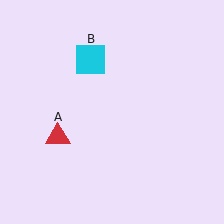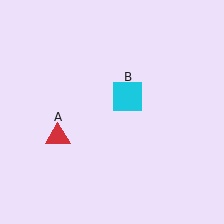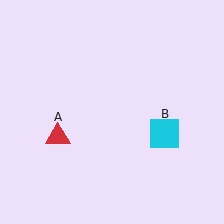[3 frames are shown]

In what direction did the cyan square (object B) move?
The cyan square (object B) moved down and to the right.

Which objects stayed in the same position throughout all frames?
Red triangle (object A) remained stationary.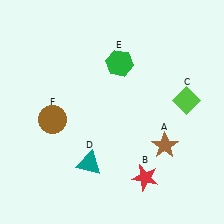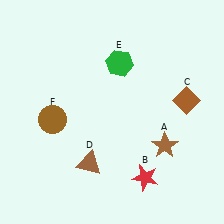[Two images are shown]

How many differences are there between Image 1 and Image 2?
There are 2 differences between the two images.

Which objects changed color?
C changed from lime to brown. D changed from teal to brown.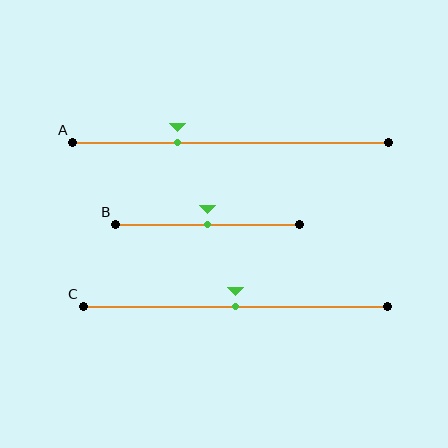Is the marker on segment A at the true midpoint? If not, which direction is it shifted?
No, the marker on segment A is shifted to the left by about 17% of the segment length.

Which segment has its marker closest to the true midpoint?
Segment B has its marker closest to the true midpoint.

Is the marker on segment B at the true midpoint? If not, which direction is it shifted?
Yes, the marker on segment B is at the true midpoint.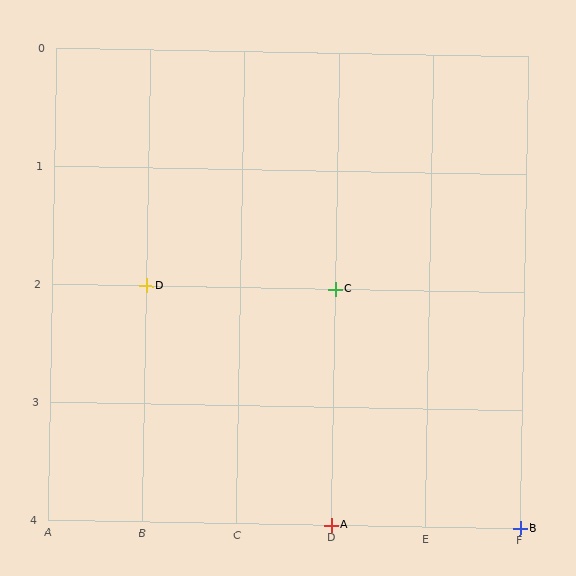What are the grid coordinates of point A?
Point A is at grid coordinates (D, 4).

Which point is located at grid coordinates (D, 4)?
Point A is at (D, 4).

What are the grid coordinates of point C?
Point C is at grid coordinates (D, 2).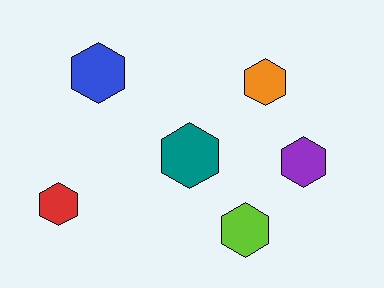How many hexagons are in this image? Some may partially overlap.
There are 6 hexagons.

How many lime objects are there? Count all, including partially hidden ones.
There is 1 lime object.